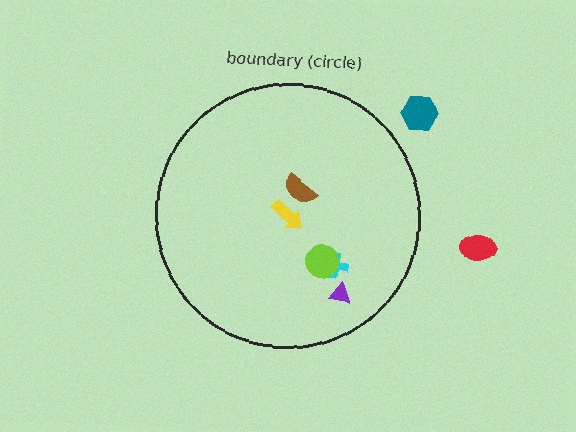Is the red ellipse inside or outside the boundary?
Outside.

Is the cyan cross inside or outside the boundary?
Inside.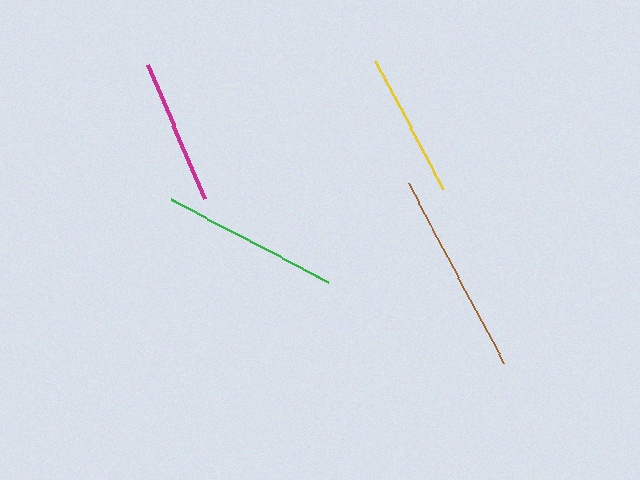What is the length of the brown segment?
The brown segment is approximately 204 pixels long.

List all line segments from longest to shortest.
From longest to shortest: brown, green, magenta, yellow.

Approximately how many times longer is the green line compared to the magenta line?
The green line is approximately 1.2 times the length of the magenta line.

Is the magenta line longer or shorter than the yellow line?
The magenta line is longer than the yellow line.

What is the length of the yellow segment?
The yellow segment is approximately 144 pixels long.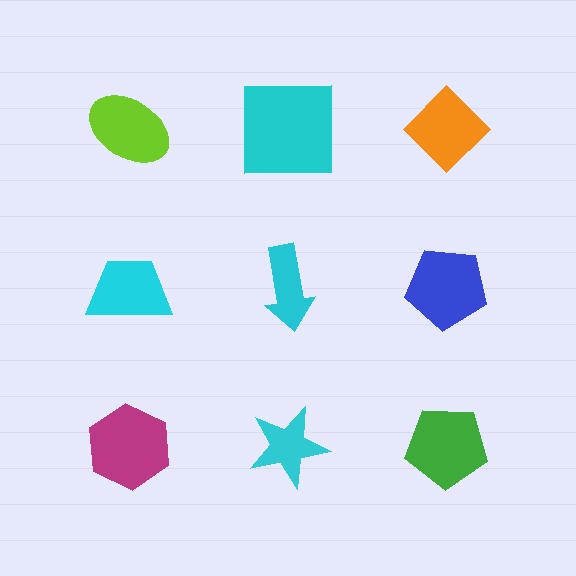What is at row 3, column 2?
A cyan star.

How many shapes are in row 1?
3 shapes.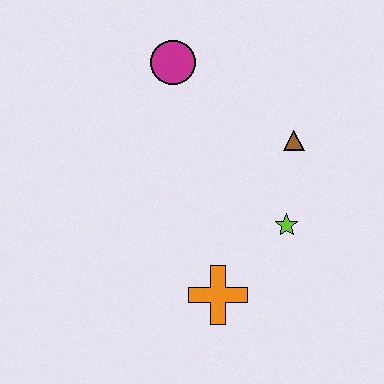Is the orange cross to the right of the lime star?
No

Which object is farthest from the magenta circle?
The orange cross is farthest from the magenta circle.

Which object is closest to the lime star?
The brown triangle is closest to the lime star.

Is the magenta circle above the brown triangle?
Yes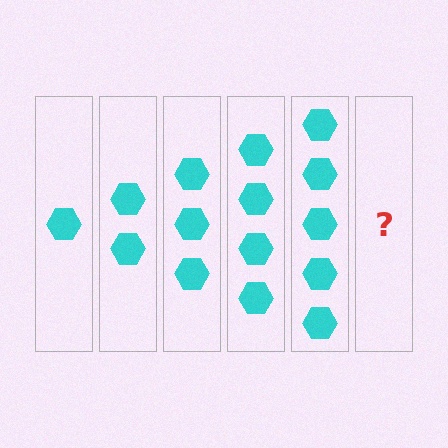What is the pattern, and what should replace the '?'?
The pattern is that each step adds one more hexagon. The '?' should be 6 hexagons.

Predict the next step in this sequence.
The next step is 6 hexagons.